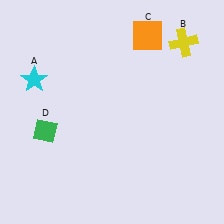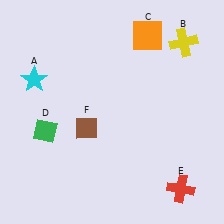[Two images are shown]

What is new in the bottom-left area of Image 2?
A brown diamond (F) was added in the bottom-left area of Image 2.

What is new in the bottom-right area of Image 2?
A red cross (E) was added in the bottom-right area of Image 2.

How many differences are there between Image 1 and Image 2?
There are 2 differences between the two images.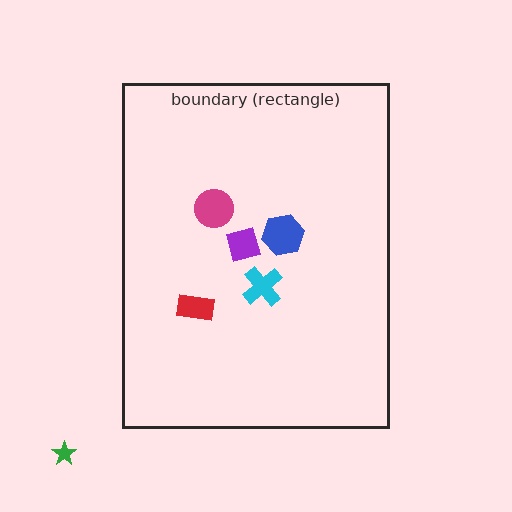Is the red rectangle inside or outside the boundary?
Inside.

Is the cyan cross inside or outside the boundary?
Inside.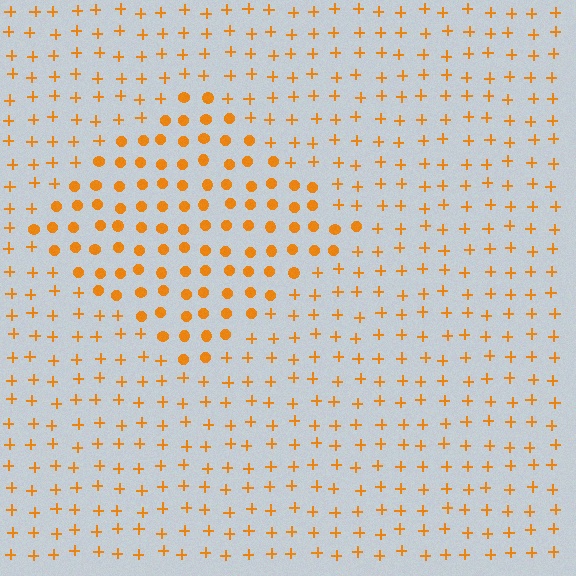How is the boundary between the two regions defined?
The boundary is defined by a change in element shape: circles inside vs. plus signs outside. All elements share the same color and spacing.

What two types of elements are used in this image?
The image uses circles inside the diamond region and plus signs outside it.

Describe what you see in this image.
The image is filled with small orange elements arranged in a uniform grid. A diamond-shaped region contains circles, while the surrounding area contains plus signs. The boundary is defined purely by the change in element shape.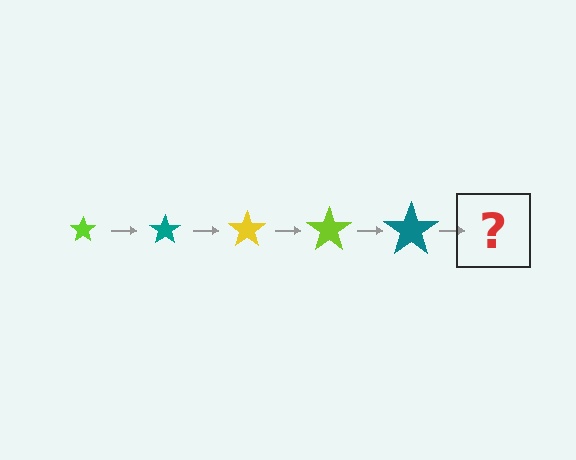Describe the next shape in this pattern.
It should be a yellow star, larger than the previous one.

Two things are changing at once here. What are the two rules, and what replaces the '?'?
The two rules are that the star grows larger each step and the color cycles through lime, teal, and yellow. The '?' should be a yellow star, larger than the previous one.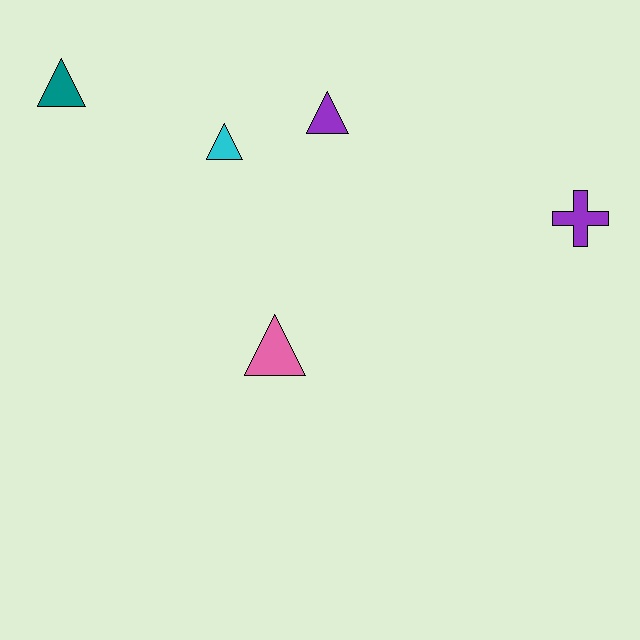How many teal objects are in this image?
There is 1 teal object.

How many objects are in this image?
There are 5 objects.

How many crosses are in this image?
There is 1 cross.